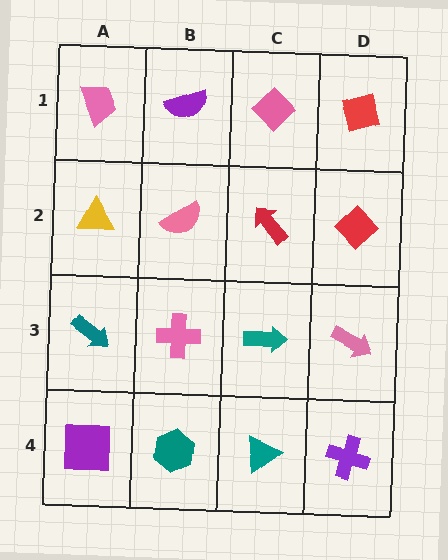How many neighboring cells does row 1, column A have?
2.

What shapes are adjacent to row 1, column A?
A yellow triangle (row 2, column A), a purple semicircle (row 1, column B).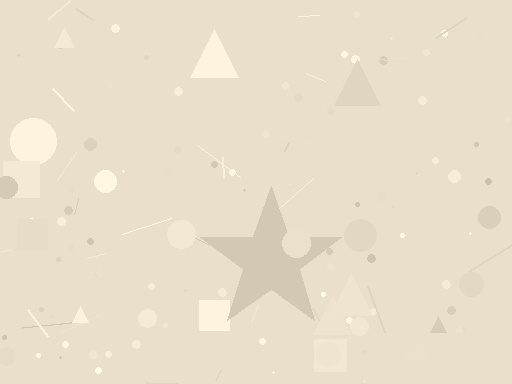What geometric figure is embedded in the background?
A star is embedded in the background.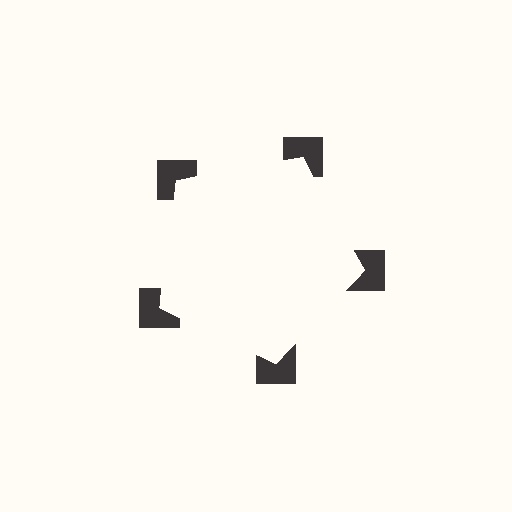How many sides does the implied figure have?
5 sides.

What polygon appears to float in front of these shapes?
An illusory pentagon — its edges are inferred from the aligned wedge cuts in the notched squares, not physically drawn.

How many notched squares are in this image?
There are 5 — one at each vertex of the illusory pentagon.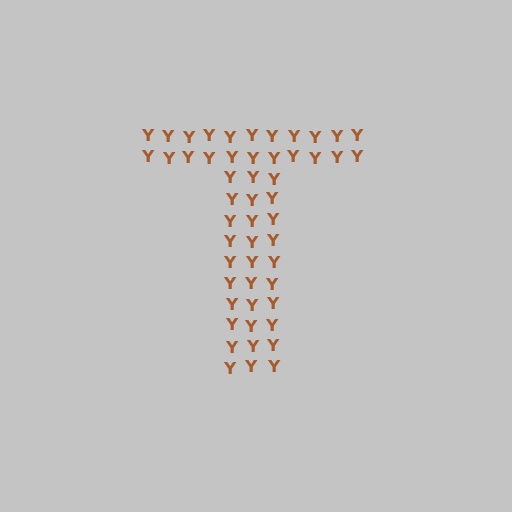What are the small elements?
The small elements are letter Y's.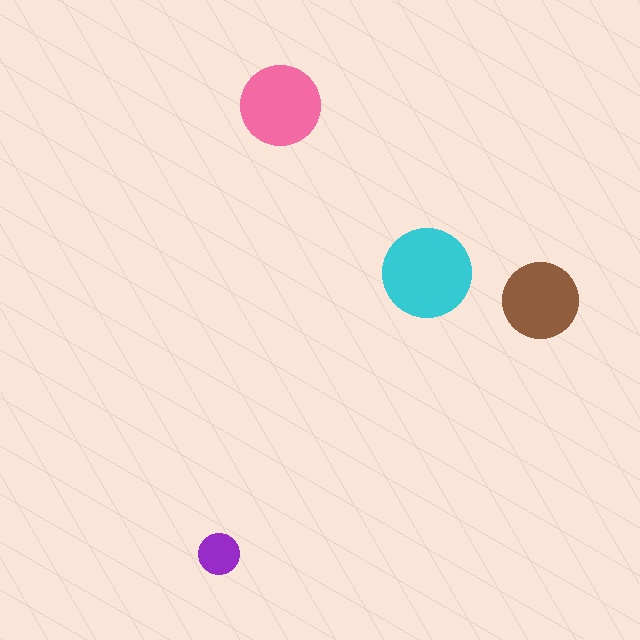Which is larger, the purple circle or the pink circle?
The pink one.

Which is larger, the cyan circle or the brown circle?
The cyan one.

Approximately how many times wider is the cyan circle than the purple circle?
About 2 times wider.